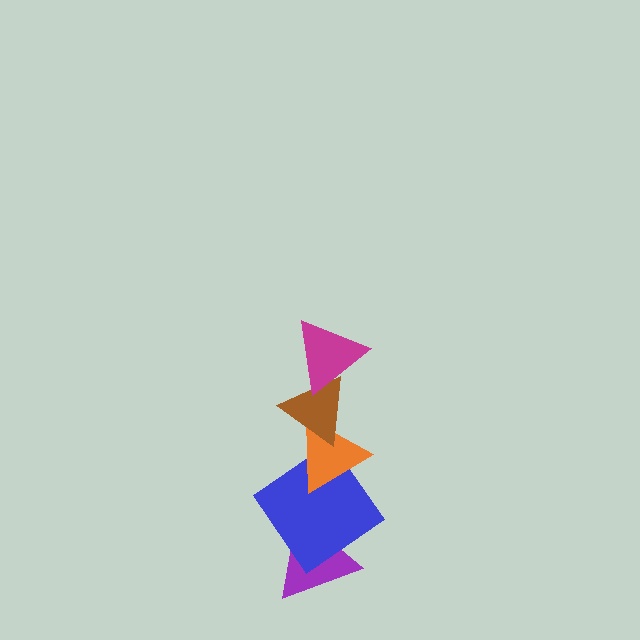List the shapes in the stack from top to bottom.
From top to bottom: the magenta triangle, the brown triangle, the orange triangle, the blue diamond, the purple triangle.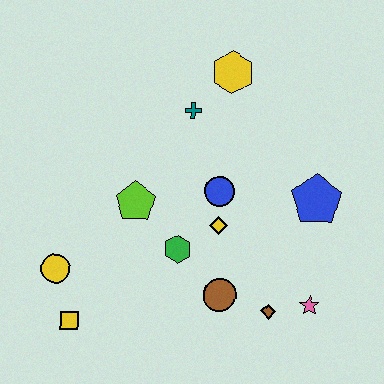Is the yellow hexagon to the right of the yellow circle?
Yes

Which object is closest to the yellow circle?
The yellow square is closest to the yellow circle.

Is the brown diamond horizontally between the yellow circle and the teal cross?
No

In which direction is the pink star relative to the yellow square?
The pink star is to the right of the yellow square.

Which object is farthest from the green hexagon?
The yellow hexagon is farthest from the green hexagon.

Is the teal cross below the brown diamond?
No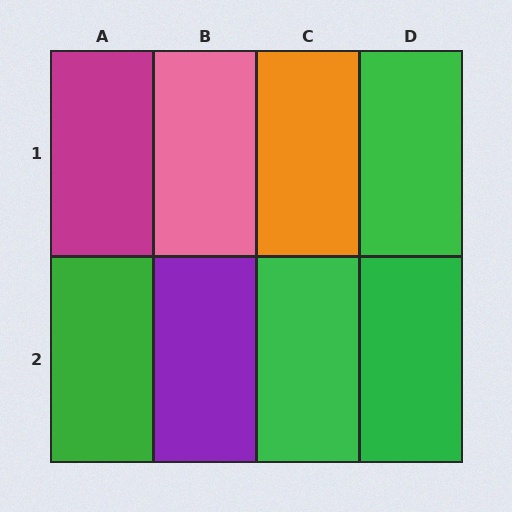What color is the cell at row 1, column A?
Magenta.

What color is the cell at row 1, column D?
Green.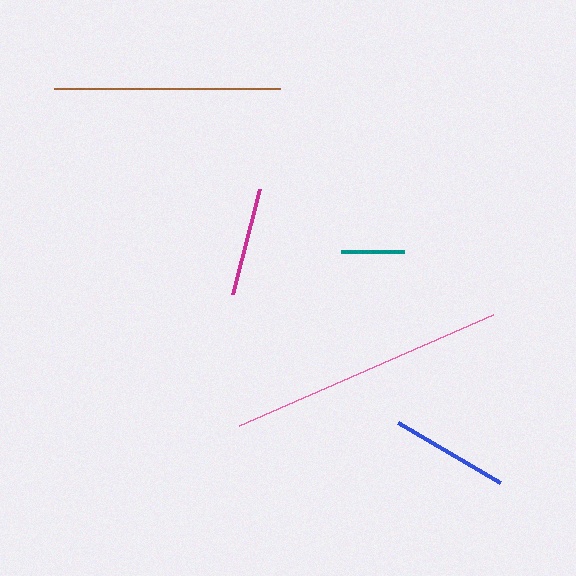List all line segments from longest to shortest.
From longest to shortest: pink, brown, blue, magenta, teal.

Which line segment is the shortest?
The teal line is the shortest at approximately 63 pixels.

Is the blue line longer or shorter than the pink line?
The pink line is longer than the blue line.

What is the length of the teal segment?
The teal segment is approximately 63 pixels long.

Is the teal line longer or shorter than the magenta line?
The magenta line is longer than the teal line.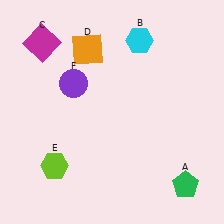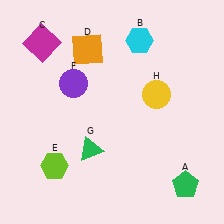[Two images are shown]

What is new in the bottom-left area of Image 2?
A green triangle (G) was added in the bottom-left area of Image 2.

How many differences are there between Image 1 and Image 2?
There are 2 differences between the two images.